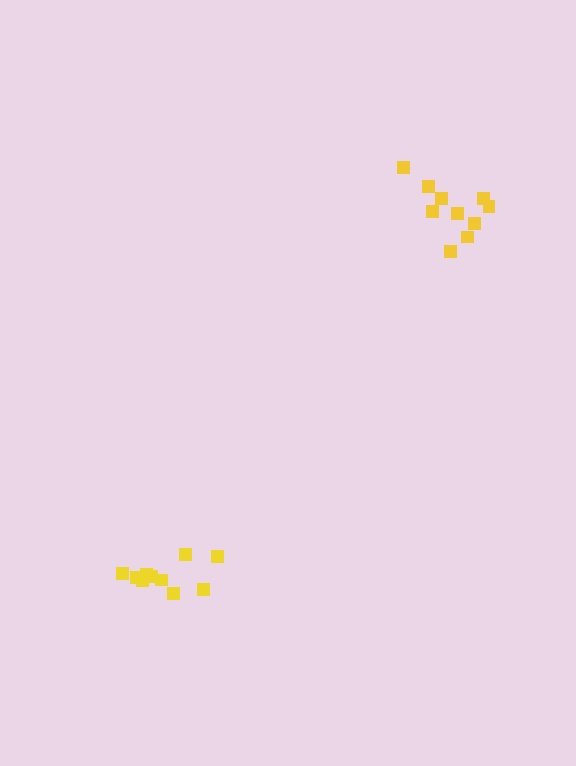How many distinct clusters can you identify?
There are 2 distinct clusters.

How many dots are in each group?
Group 1: 10 dots, Group 2: 10 dots (20 total).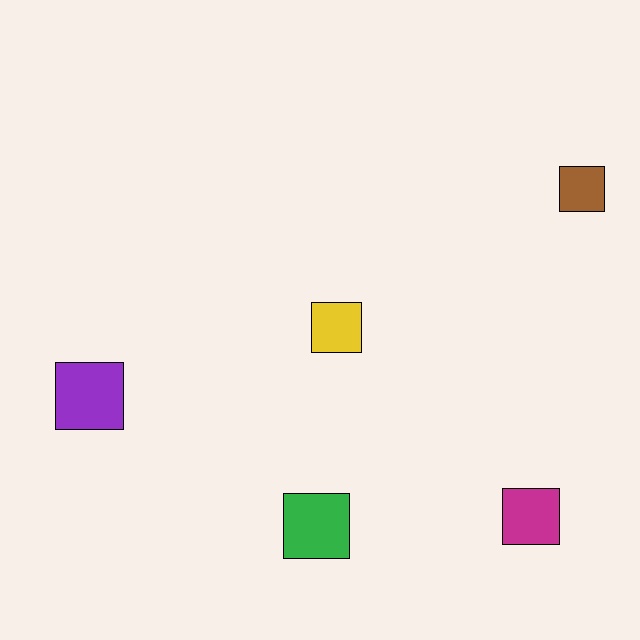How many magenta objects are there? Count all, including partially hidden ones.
There is 1 magenta object.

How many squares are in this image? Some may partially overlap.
There are 5 squares.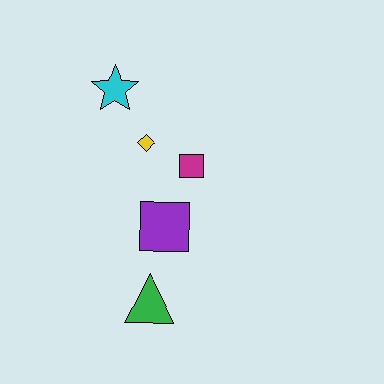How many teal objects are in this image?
There are no teal objects.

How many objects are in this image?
There are 5 objects.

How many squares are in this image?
There are 2 squares.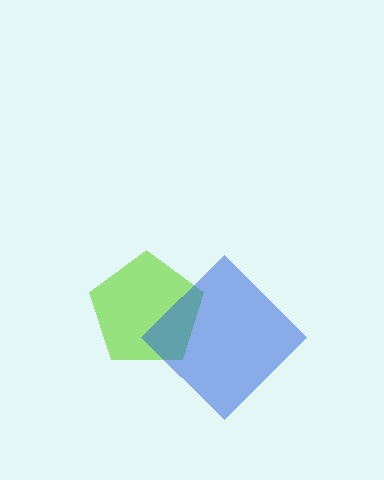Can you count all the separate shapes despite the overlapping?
Yes, there are 2 separate shapes.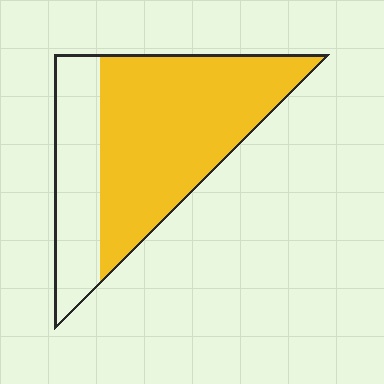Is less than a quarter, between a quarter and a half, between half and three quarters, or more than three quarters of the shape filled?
Between half and three quarters.